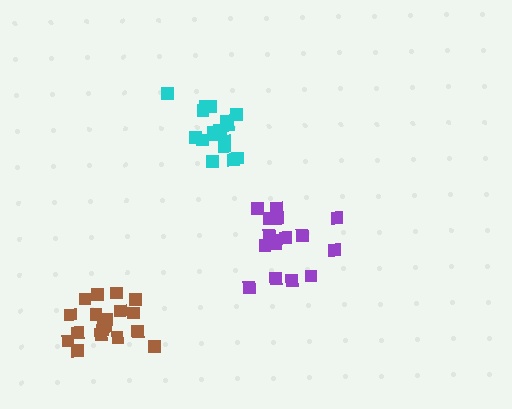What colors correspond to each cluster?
The clusters are colored: brown, purple, cyan.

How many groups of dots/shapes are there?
There are 3 groups.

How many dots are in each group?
Group 1: 19 dots, Group 2: 16 dots, Group 3: 17 dots (52 total).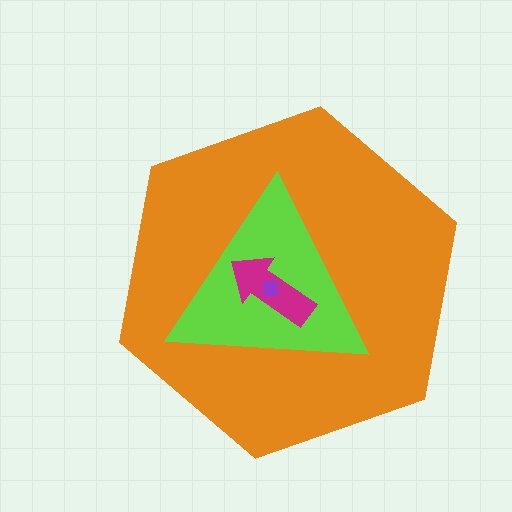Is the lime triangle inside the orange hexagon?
Yes.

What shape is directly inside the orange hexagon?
The lime triangle.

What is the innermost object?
The purple square.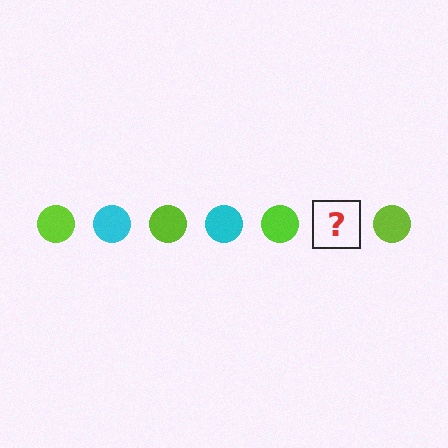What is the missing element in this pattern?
The missing element is a cyan circle.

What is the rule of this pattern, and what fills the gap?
The rule is that the pattern cycles through lime, cyan circles. The gap should be filled with a cyan circle.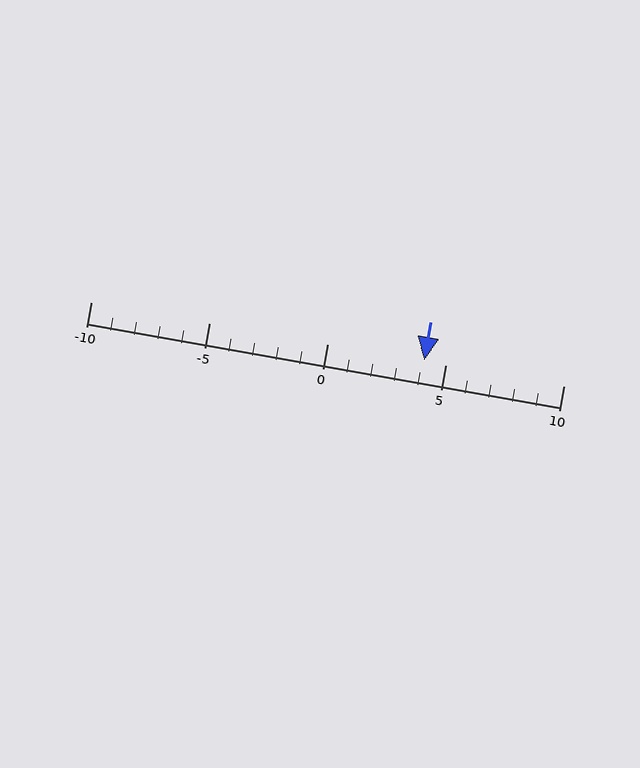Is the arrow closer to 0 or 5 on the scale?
The arrow is closer to 5.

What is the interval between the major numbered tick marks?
The major tick marks are spaced 5 units apart.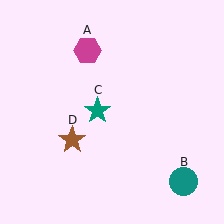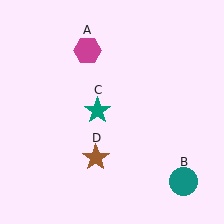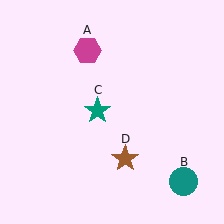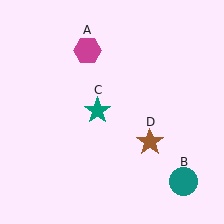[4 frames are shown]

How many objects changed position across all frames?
1 object changed position: brown star (object D).